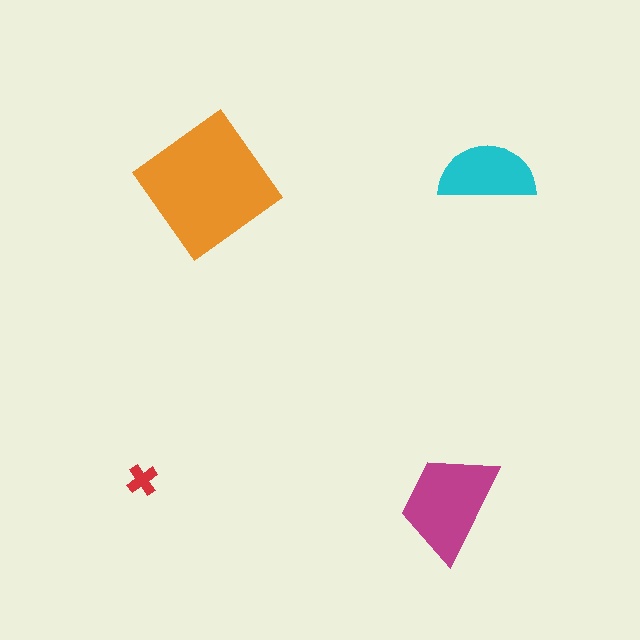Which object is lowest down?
The magenta trapezoid is bottommost.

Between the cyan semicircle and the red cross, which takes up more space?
The cyan semicircle.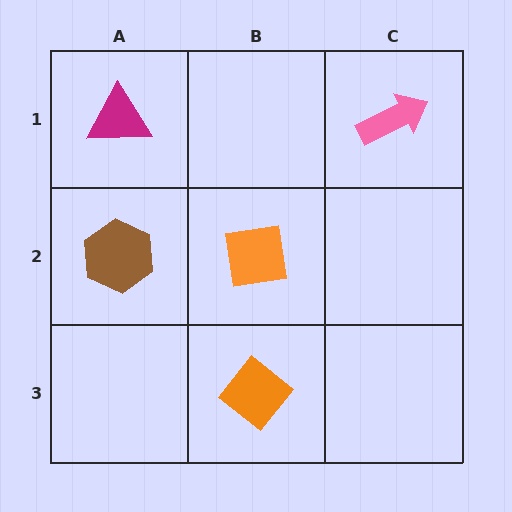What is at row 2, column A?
A brown hexagon.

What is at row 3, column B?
An orange diamond.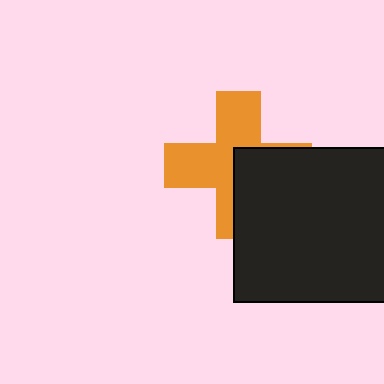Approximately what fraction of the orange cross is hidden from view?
Roughly 41% of the orange cross is hidden behind the black square.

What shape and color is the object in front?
The object in front is a black square.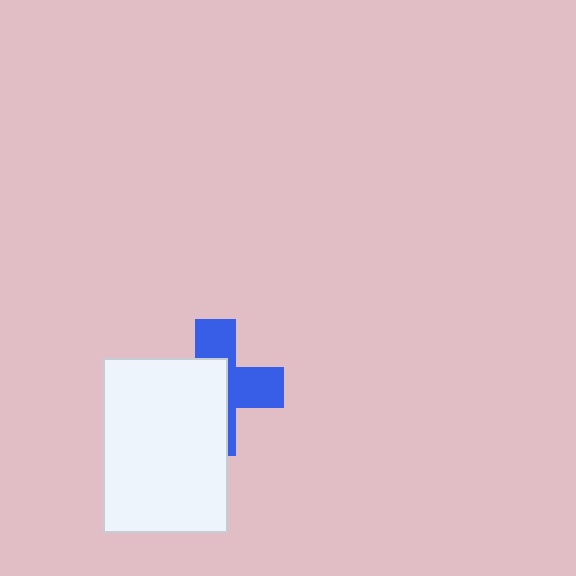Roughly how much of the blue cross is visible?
About half of it is visible (roughly 46%).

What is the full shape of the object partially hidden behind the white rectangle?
The partially hidden object is a blue cross.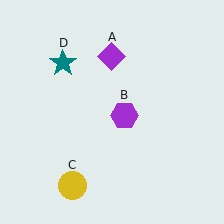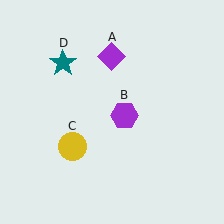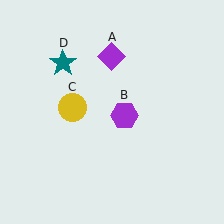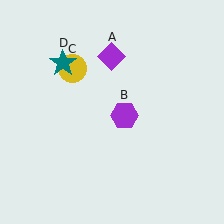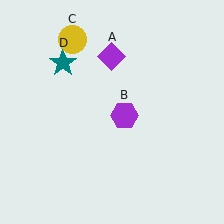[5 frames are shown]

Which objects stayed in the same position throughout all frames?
Purple diamond (object A) and purple hexagon (object B) and teal star (object D) remained stationary.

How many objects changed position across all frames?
1 object changed position: yellow circle (object C).